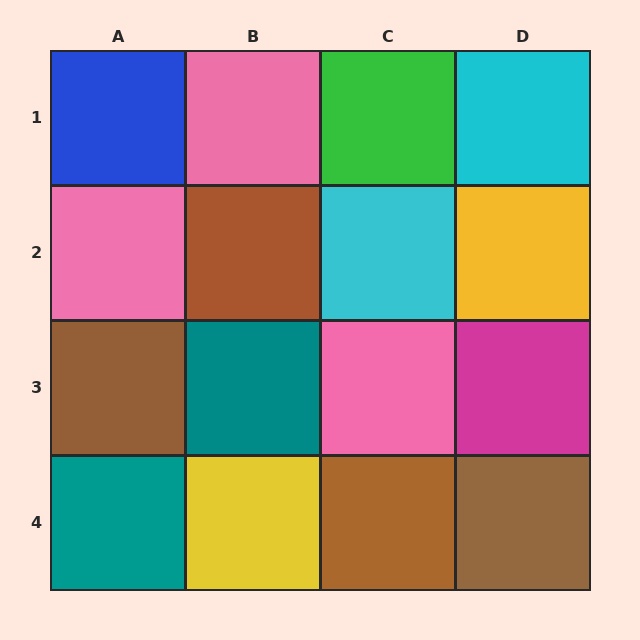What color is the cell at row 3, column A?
Brown.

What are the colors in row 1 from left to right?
Blue, pink, green, cyan.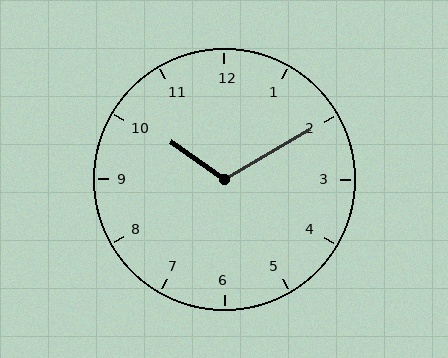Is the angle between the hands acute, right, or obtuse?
It is obtuse.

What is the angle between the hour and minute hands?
Approximately 115 degrees.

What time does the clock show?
10:10.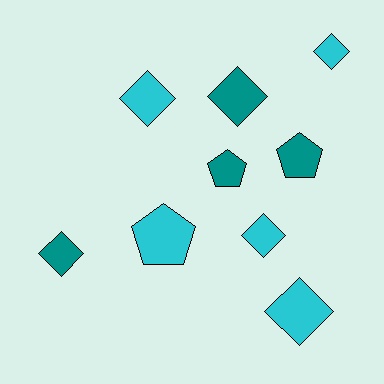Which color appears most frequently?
Cyan, with 5 objects.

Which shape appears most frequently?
Diamond, with 6 objects.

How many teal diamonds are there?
There are 2 teal diamonds.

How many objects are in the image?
There are 9 objects.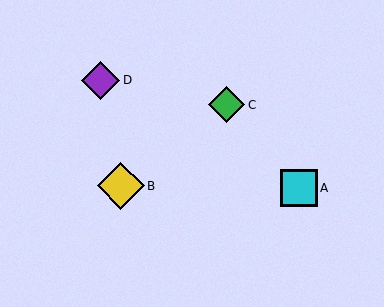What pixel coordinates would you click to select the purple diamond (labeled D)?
Click at (101, 80) to select the purple diamond D.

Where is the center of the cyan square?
The center of the cyan square is at (299, 188).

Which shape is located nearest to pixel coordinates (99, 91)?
The purple diamond (labeled D) at (101, 80) is nearest to that location.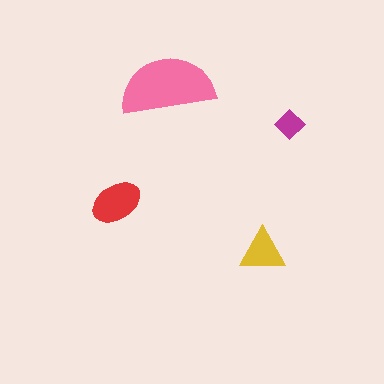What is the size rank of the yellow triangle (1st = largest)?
3rd.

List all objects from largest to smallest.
The pink semicircle, the red ellipse, the yellow triangle, the magenta diamond.